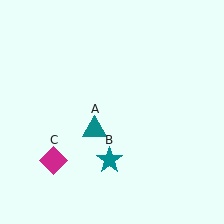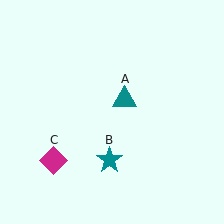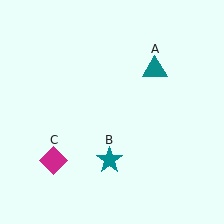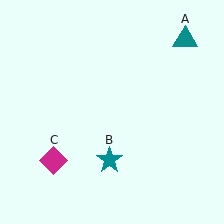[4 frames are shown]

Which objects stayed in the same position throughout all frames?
Teal star (object B) and magenta diamond (object C) remained stationary.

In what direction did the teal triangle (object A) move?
The teal triangle (object A) moved up and to the right.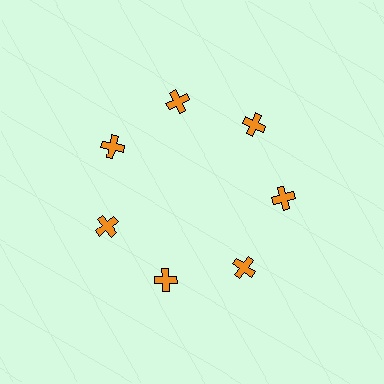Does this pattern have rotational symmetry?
Yes, this pattern has 7-fold rotational symmetry. It looks the same after rotating 51 degrees around the center.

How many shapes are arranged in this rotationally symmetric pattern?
There are 7 shapes, arranged in 7 groups of 1.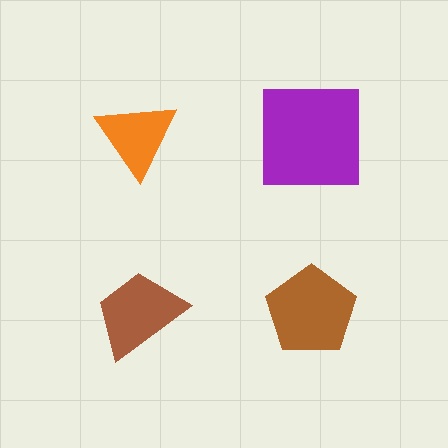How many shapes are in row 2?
2 shapes.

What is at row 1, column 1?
An orange triangle.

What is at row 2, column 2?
A brown pentagon.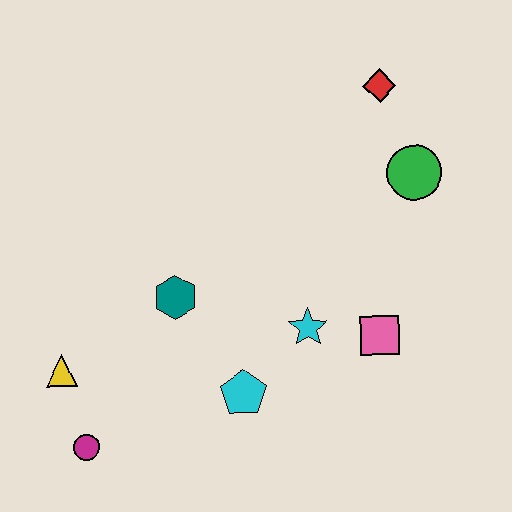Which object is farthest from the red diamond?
The magenta circle is farthest from the red diamond.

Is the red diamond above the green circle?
Yes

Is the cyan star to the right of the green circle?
No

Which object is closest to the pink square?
The cyan star is closest to the pink square.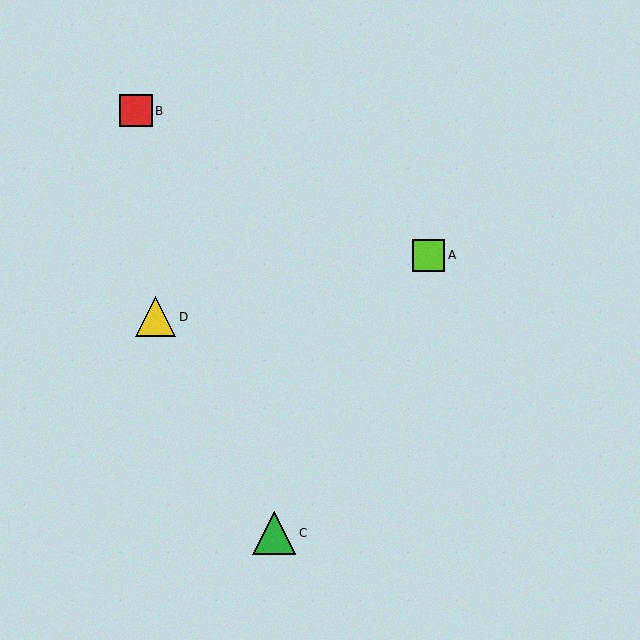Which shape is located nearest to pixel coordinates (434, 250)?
The lime square (labeled A) at (429, 255) is nearest to that location.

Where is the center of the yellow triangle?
The center of the yellow triangle is at (156, 317).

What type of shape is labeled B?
Shape B is a red square.